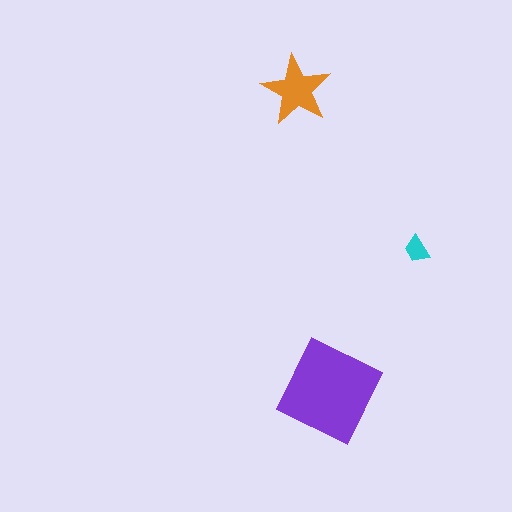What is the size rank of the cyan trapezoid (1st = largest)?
3rd.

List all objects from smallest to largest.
The cyan trapezoid, the orange star, the purple square.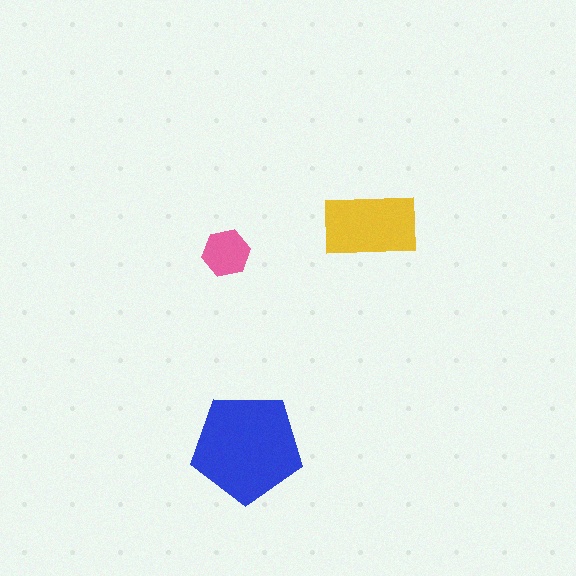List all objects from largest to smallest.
The blue pentagon, the yellow rectangle, the pink hexagon.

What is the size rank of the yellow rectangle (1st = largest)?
2nd.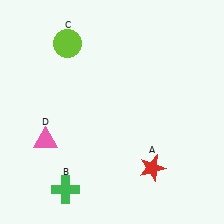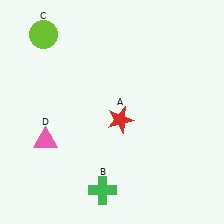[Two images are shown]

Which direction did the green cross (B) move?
The green cross (B) moved right.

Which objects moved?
The objects that moved are: the red star (A), the green cross (B), the lime circle (C).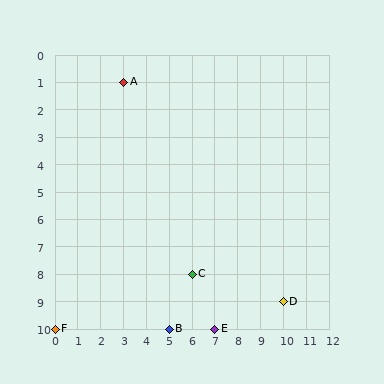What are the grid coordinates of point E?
Point E is at grid coordinates (7, 10).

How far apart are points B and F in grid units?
Points B and F are 5 columns apart.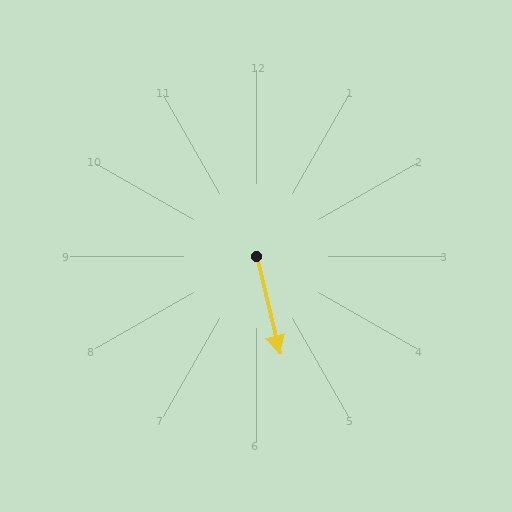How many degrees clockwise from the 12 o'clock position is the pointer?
Approximately 167 degrees.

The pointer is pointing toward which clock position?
Roughly 6 o'clock.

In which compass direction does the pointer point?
South.